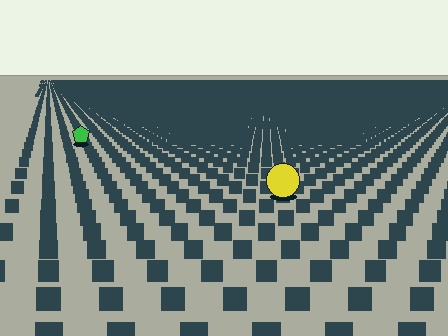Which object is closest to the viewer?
The yellow circle is closest. The texture marks near it are larger and more spread out.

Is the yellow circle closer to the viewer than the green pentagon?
Yes. The yellow circle is closer — you can tell from the texture gradient: the ground texture is coarser near it.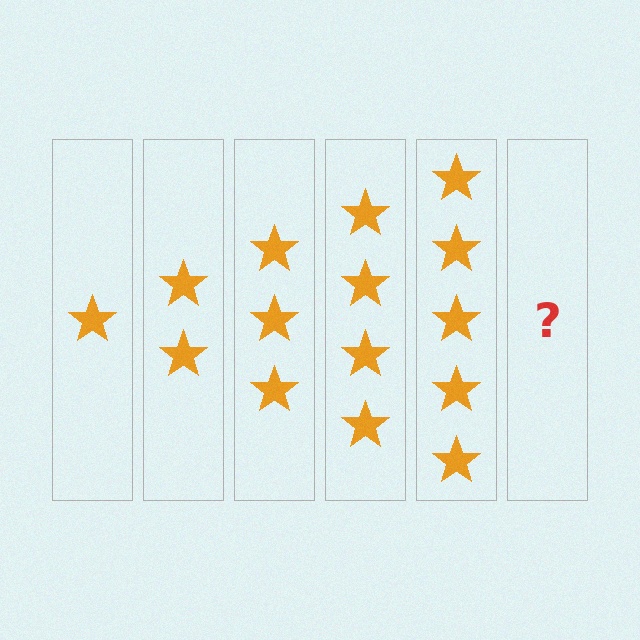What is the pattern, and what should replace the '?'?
The pattern is that each step adds one more star. The '?' should be 6 stars.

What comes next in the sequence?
The next element should be 6 stars.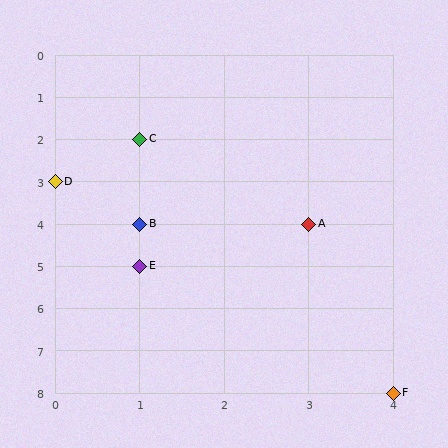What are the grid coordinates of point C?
Point C is at grid coordinates (1, 2).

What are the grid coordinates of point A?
Point A is at grid coordinates (3, 4).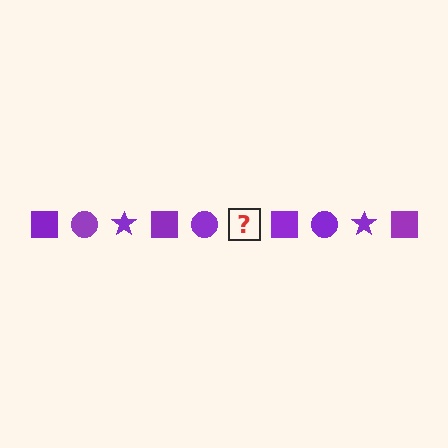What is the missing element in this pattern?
The missing element is a purple star.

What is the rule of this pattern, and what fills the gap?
The rule is that the pattern cycles through square, circle, star shapes in purple. The gap should be filled with a purple star.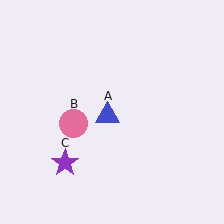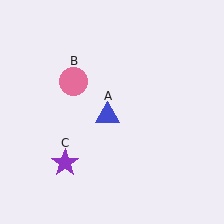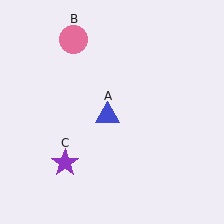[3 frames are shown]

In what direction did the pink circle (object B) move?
The pink circle (object B) moved up.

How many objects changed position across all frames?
1 object changed position: pink circle (object B).